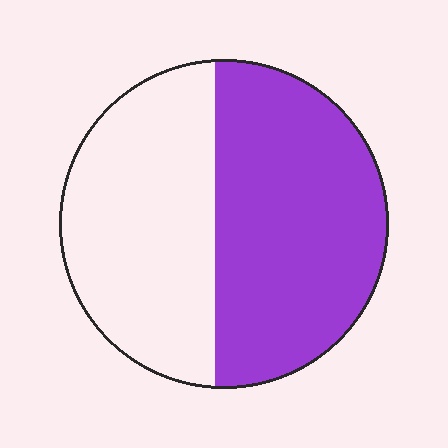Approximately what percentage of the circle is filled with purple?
Approximately 55%.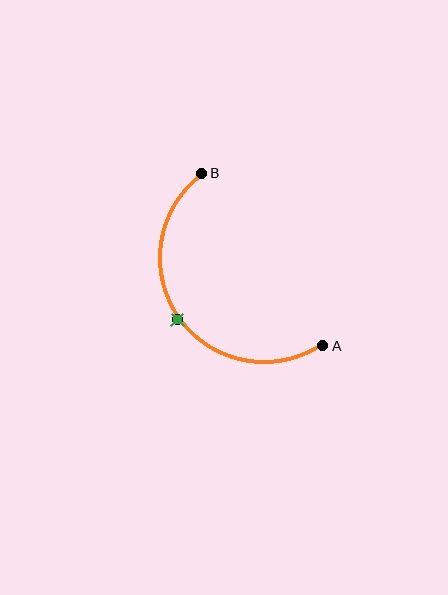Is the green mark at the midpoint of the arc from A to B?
Yes. The green mark lies on the arc at equal arc-length from both A and B — it is the arc midpoint.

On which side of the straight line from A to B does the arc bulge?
The arc bulges below and to the left of the straight line connecting A and B.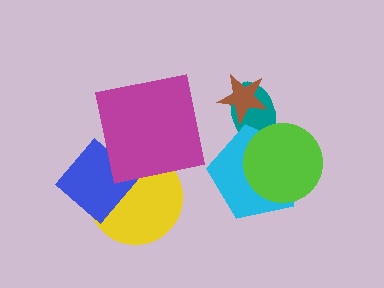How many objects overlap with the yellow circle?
2 objects overlap with the yellow circle.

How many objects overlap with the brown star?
1 object overlaps with the brown star.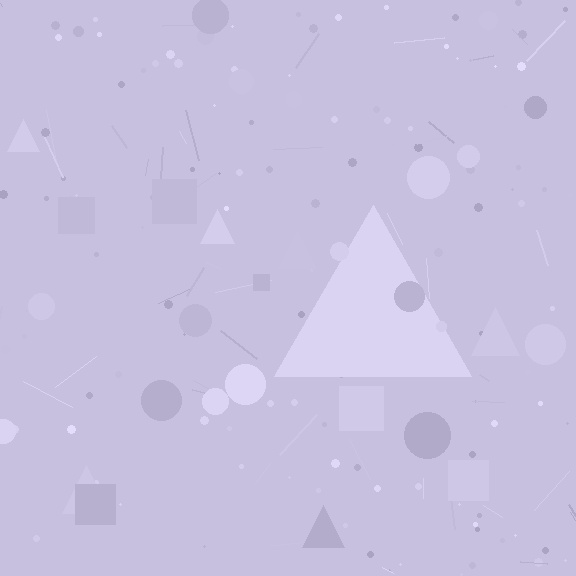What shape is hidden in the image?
A triangle is hidden in the image.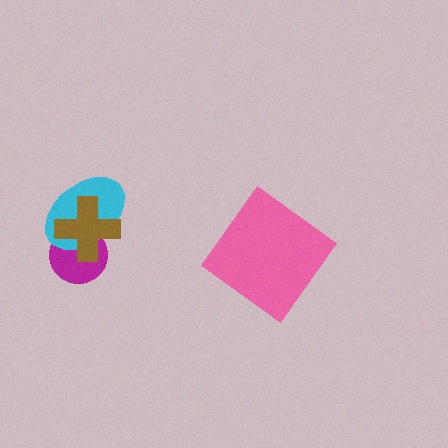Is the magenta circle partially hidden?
Yes, it is partially covered by another shape.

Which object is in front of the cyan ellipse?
The brown cross is in front of the cyan ellipse.